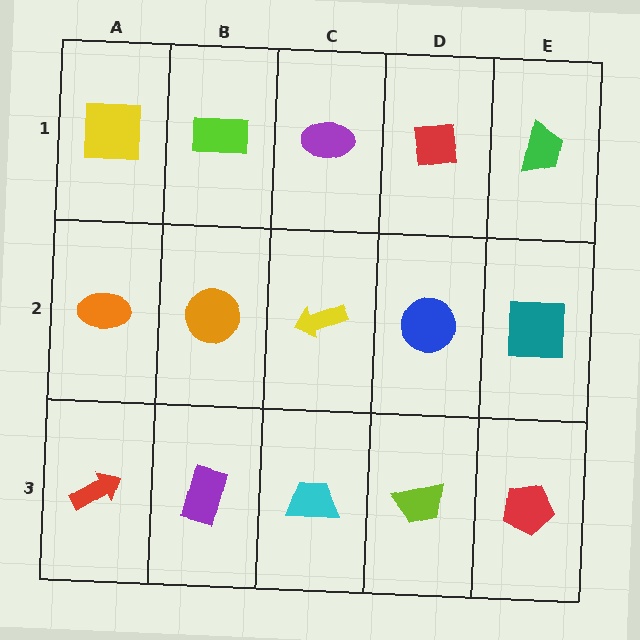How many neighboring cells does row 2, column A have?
3.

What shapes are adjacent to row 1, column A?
An orange ellipse (row 2, column A), a lime rectangle (row 1, column B).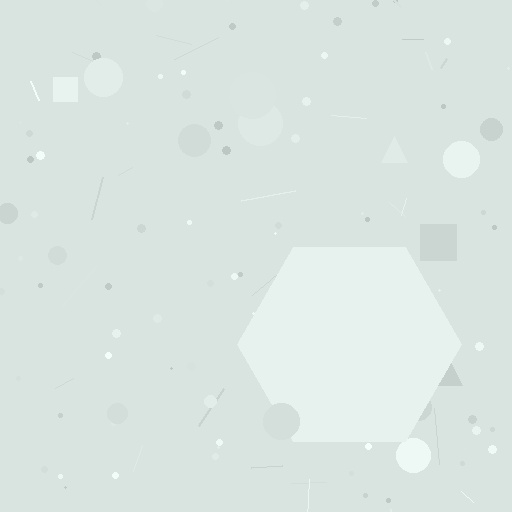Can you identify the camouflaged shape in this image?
The camouflaged shape is a hexagon.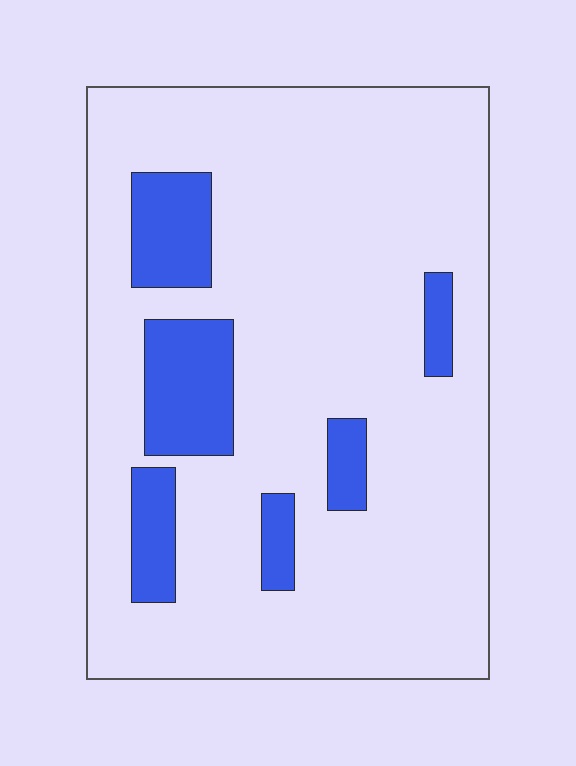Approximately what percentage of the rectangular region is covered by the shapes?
Approximately 15%.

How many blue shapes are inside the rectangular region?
6.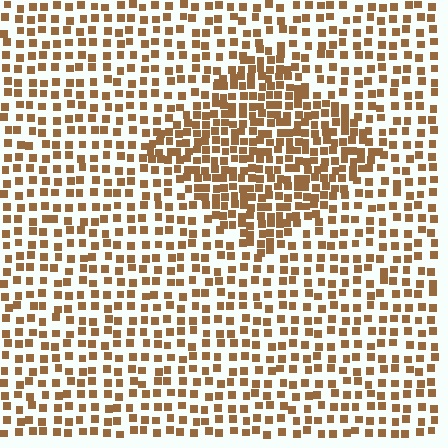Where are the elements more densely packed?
The elements are more densely packed inside the diamond boundary.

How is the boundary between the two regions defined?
The boundary is defined by a change in element density (approximately 1.9x ratio). All elements are the same color, size, and shape.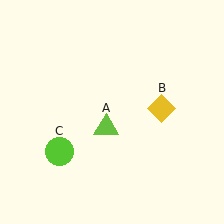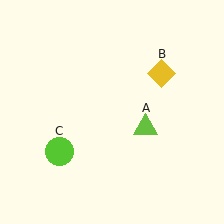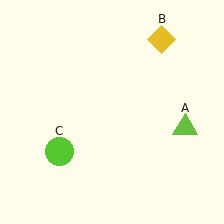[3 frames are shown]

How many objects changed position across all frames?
2 objects changed position: lime triangle (object A), yellow diamond (object B).